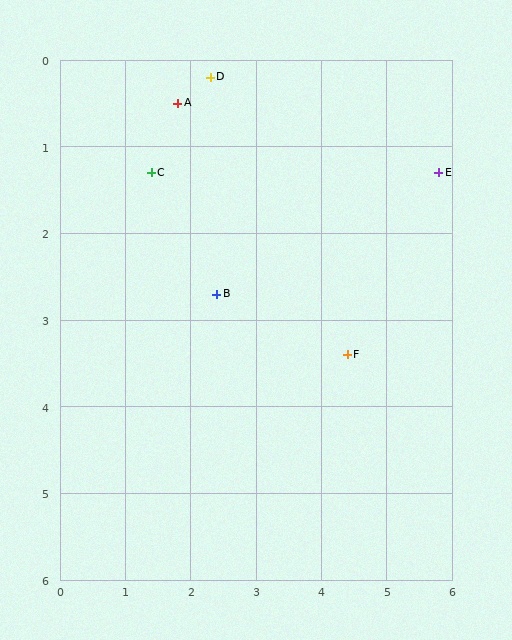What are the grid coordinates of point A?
Point A is at approximately (1.8, 0.5).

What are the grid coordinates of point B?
Point B is at approximately (2.4, 2.7).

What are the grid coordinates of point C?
Point C is at approximately (1.4, 1.3).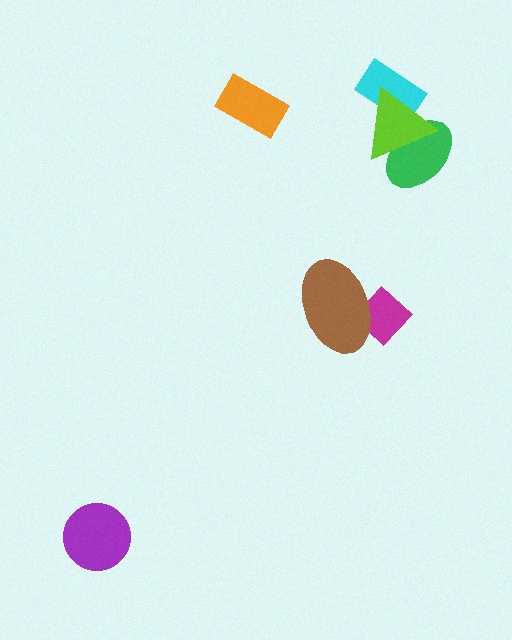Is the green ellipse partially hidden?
Yes, it is partially covered by another shape.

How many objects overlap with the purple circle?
0 objects overlap with the purple circle.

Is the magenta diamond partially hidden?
Yes, it is partially covered by another shape.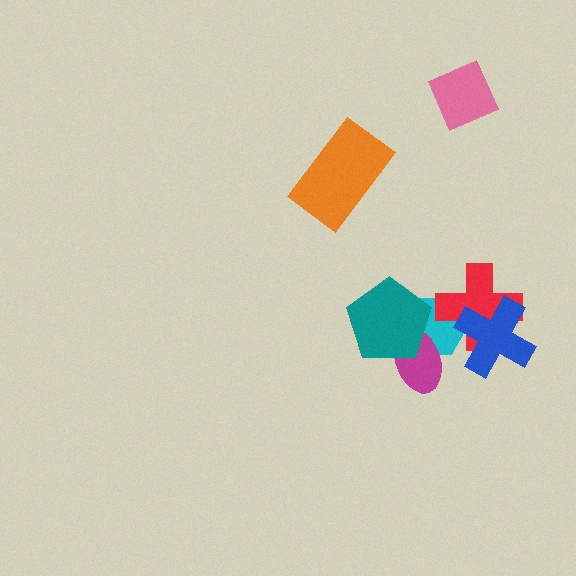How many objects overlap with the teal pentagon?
2 objects overlap with the teal pentagon.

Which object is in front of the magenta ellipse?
The teal pentagon is in front of the magenta ellipse.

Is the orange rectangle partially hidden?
No, no other shape covers it.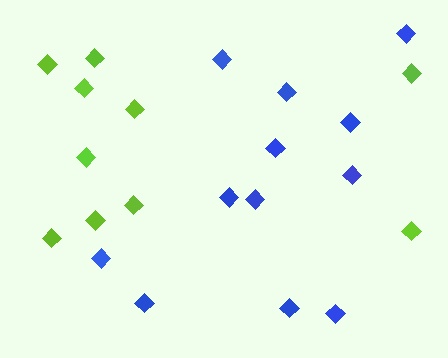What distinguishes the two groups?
There are 2 groups: one group of blue diamonds (12) and one group of lime diamonds (10).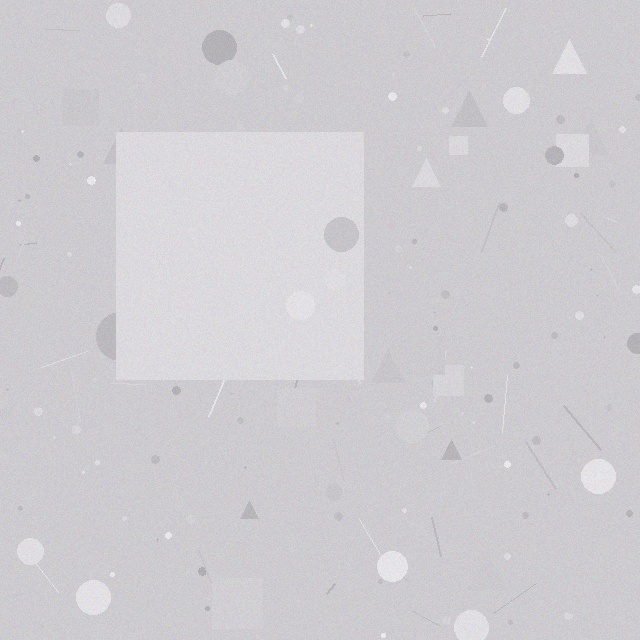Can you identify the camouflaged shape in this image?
The camouflaged shape is a square.